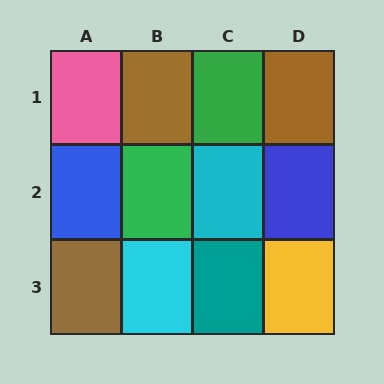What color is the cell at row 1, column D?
Brown.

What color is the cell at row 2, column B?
Green.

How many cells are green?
2 cells are green.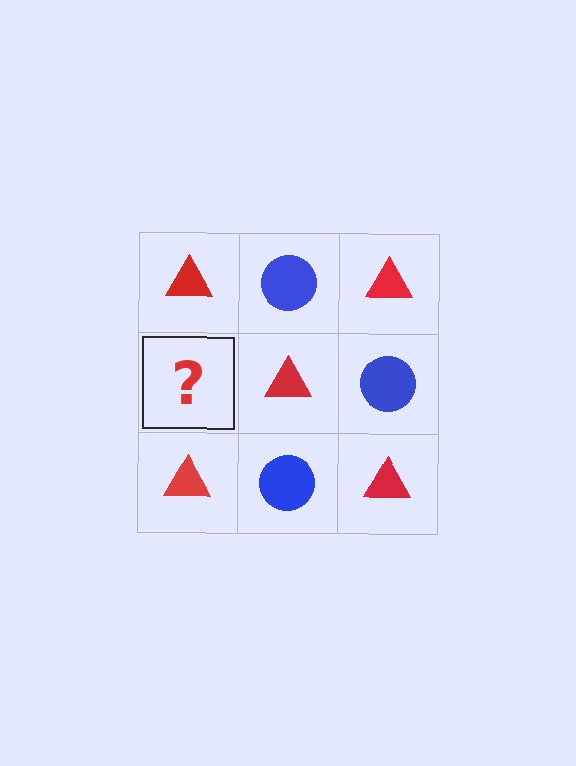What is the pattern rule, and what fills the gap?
The rule is that it alternates red triangle and blue circle in a checkerboard pattern. The gap should be filled with a blue circle.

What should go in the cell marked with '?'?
The missing cell should contain a blue circle.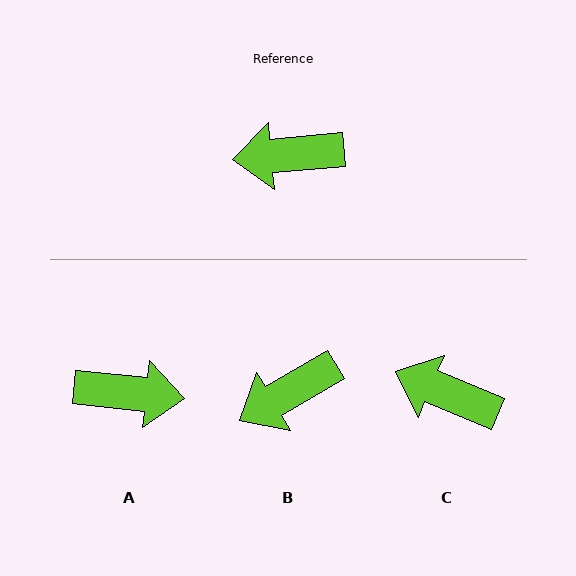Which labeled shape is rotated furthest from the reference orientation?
A, about 169 degrees away.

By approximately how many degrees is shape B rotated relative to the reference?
Approximately 25 degrees counter-clockwise.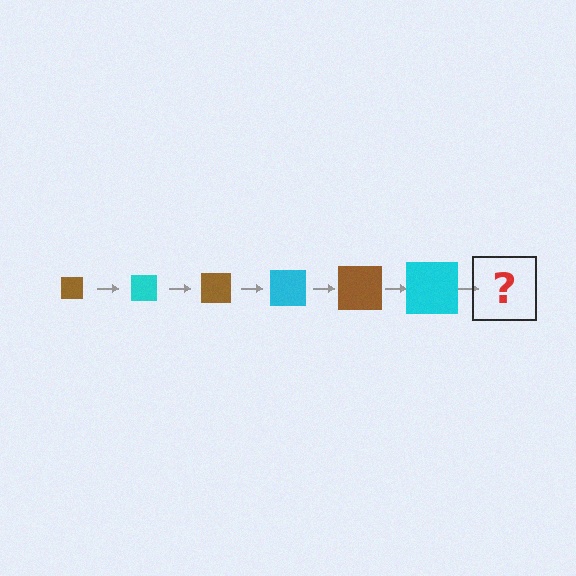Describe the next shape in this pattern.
It should be a brown square, larger than the previous one.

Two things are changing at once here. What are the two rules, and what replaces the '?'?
The two rules are that the square grows larger each step and the color cycles through brown and cyan. The '?' should be a brown square, larger than the previous one.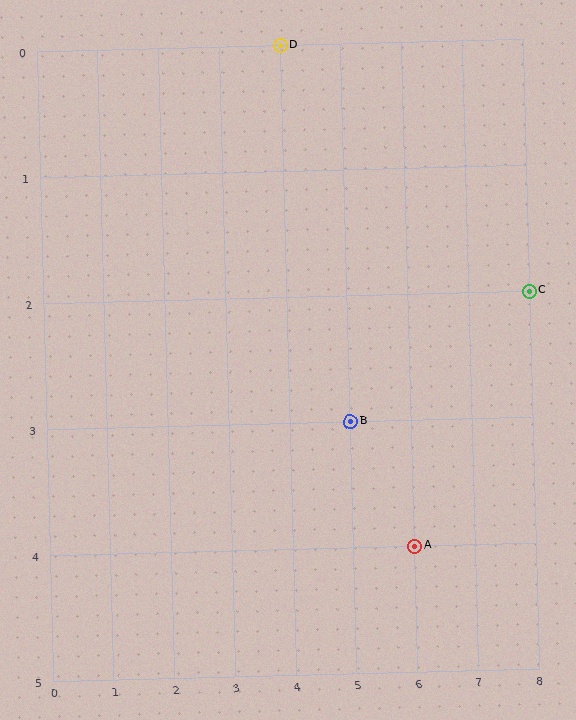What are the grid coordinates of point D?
Point D is at grid coordinates (4, 0).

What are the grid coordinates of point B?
Point B is at grid coordinates (5, 3).